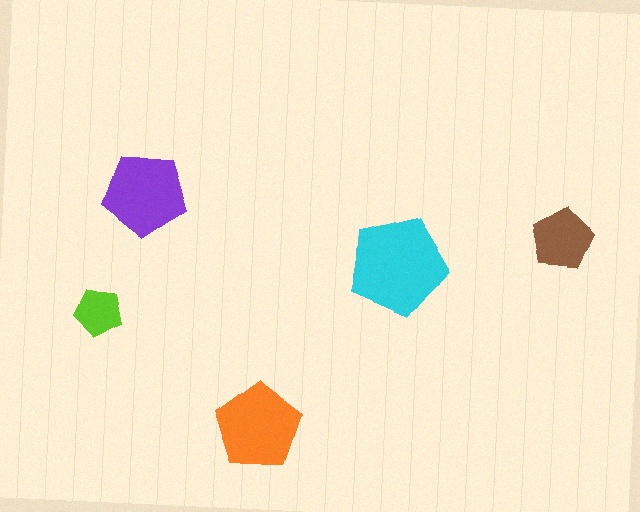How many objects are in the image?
There are 5 objects in the image.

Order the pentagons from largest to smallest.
the cyan one, the orange one, the purple one, the brown one, the lime one.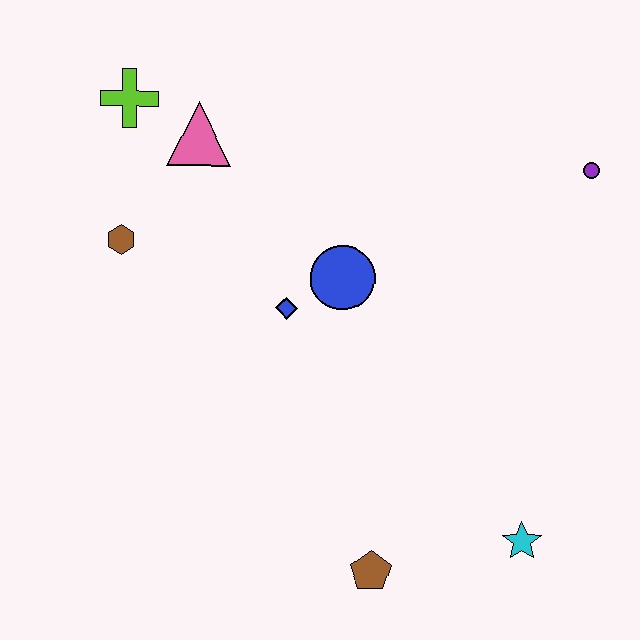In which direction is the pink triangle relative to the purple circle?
The pink triangle is to the left of the purple circle.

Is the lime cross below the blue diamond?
No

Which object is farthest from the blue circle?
The cyan star is farthest from the blue circle.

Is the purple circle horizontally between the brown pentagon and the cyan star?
No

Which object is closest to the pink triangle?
The lime cross is closest to the pink triangle.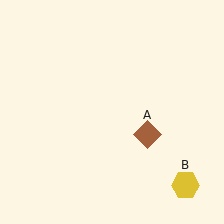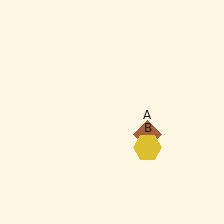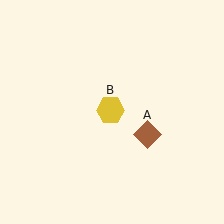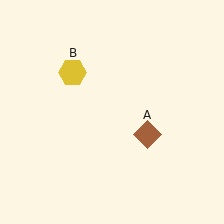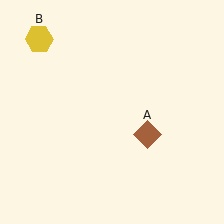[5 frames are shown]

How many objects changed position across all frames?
1 object changed position: yellow hexagon (object B).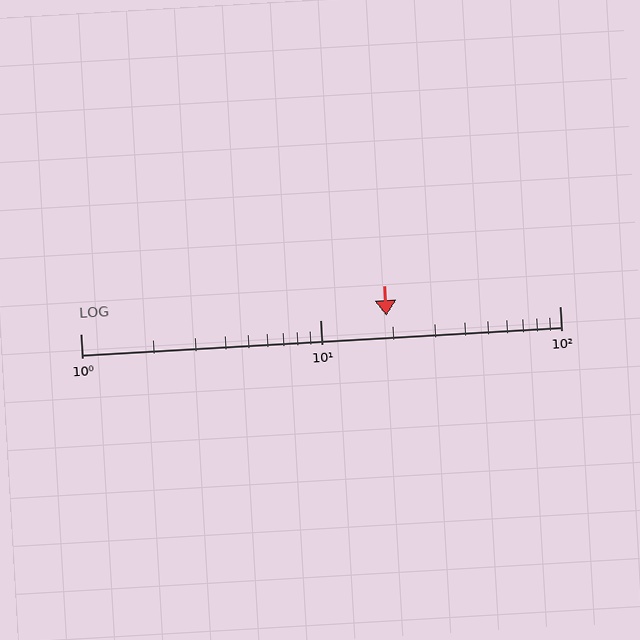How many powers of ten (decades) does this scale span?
The scale spans 2 decades, from 1 to 100.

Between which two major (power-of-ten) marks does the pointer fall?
The pointer is between 10 and 100.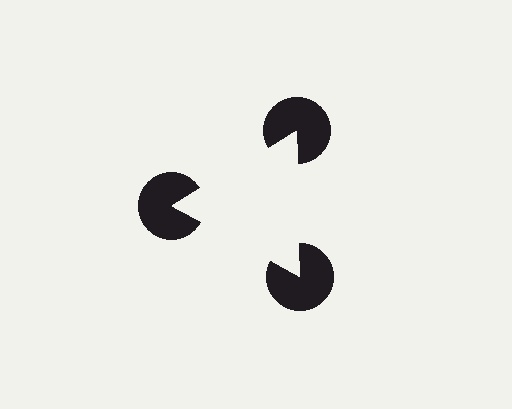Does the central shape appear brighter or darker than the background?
It typically appears slightly brighter than the background, even though no actual brightness change is drawn.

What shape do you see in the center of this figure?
An illusory triangle — its edges are inferred from the aligned wedge cuts in the pac-man discs, not physically drawn.